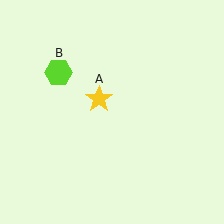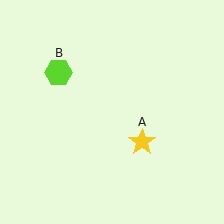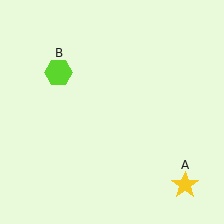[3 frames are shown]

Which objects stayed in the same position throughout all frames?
Lime hexagon (object B) remained stationary.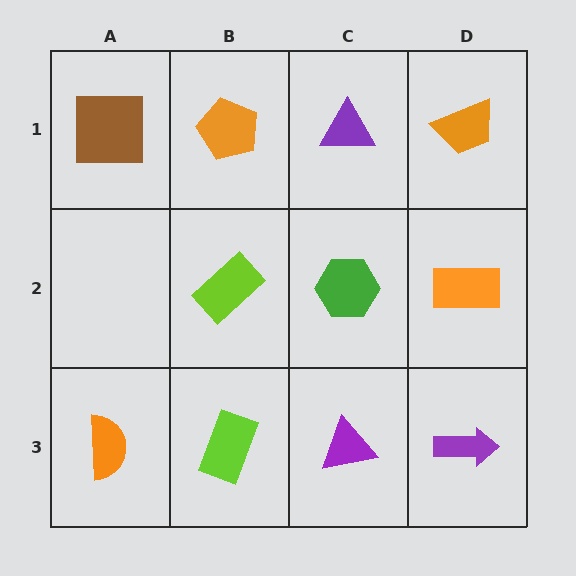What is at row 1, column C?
A purple triangle.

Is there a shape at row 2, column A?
No, that cell is empty.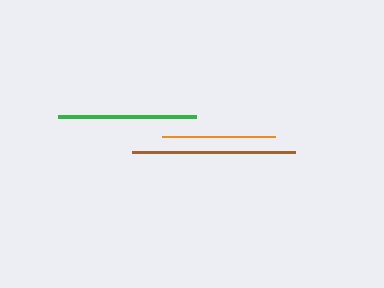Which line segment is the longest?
The brown line is the longest at approximately 164 pixels.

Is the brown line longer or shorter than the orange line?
The brown line is longer than the orange line.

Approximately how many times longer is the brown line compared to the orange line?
The brown line is approximately 1.5 times the length of the orange line.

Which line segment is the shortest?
The orange line is the shortest at approximately 113 pixels.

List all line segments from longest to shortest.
From longest to shortest: brown, green, orange.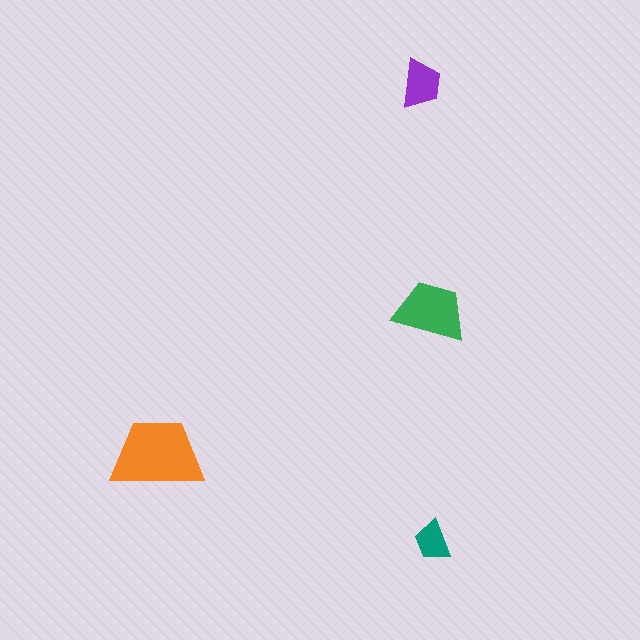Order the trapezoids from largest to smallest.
the orange one, the green one, the purple one, the teal one.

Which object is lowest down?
The teal trapezoid is bottommost.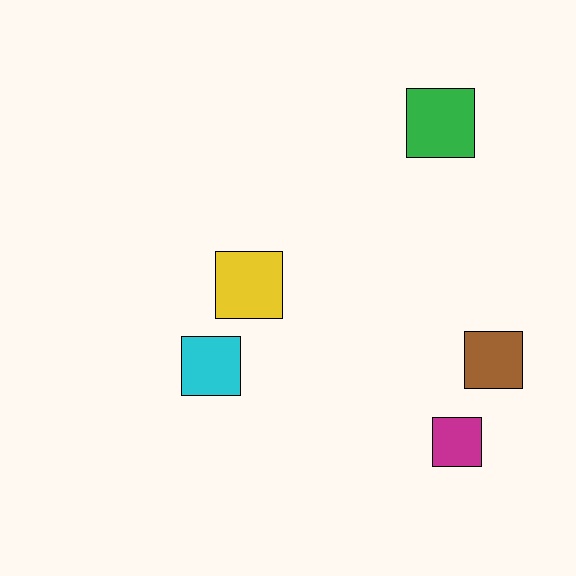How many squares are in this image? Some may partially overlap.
There are 5 squares.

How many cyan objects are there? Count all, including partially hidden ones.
There is 1 cyan object.